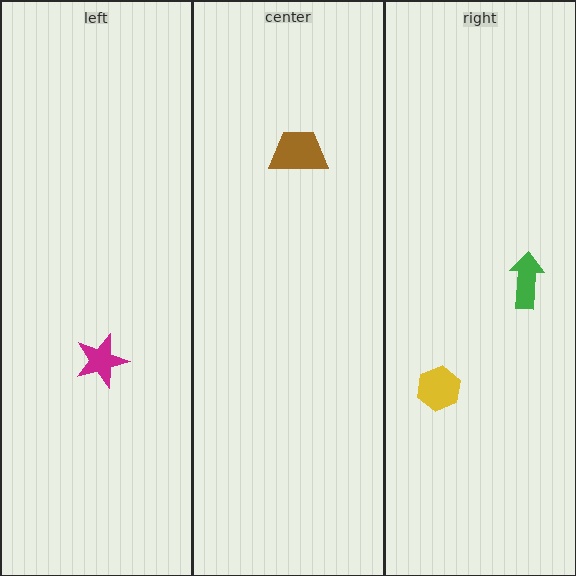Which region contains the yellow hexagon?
The right region.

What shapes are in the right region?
The green arrow, the yellow hexagon.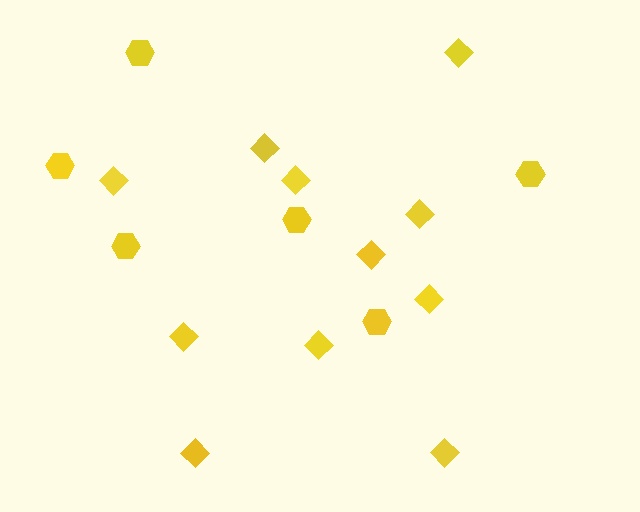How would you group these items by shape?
There are 2 groups: one group of diamonds (11) and one group of hexagons (6).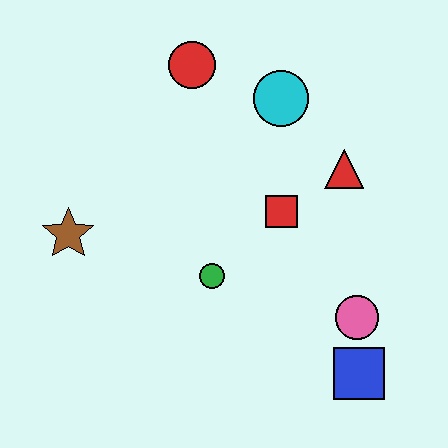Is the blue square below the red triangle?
Yes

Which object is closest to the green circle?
The red square is closest to the green circle.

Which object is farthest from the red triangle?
The brown star is farthest from the red triangle.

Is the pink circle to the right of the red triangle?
Yes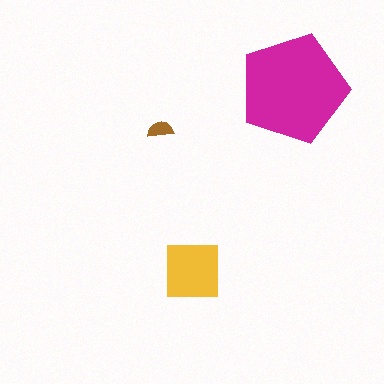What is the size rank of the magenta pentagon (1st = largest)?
1st.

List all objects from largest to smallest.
The magenta pentagon, the yellow square, the brown semicircle.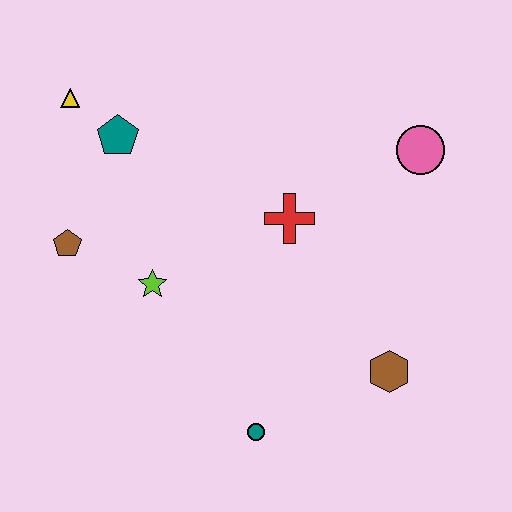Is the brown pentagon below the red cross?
Yes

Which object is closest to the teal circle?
The brown hexagon is closest to the teal circle.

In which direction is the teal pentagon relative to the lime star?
The teal pentagon is above the lime star.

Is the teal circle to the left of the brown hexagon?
Yes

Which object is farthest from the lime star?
The pink circle is farthest from the lime star.